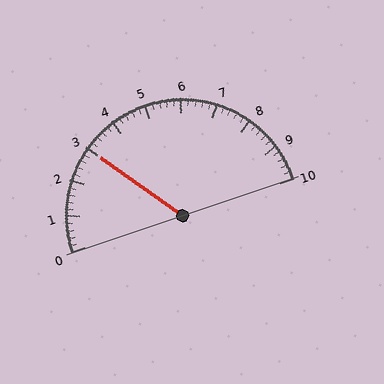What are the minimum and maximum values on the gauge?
The gauge ranges from 0 to 10.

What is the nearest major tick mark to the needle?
The nearest major tick mark is 3.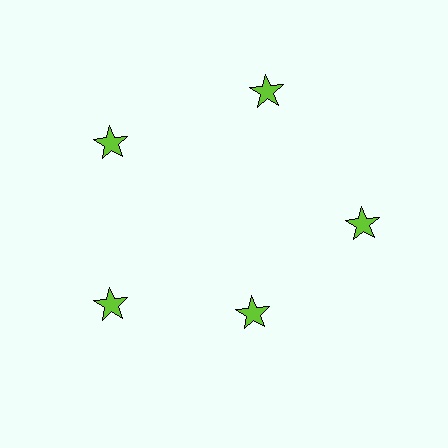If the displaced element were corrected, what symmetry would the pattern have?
It would have 5-fold rotational symmetry — the pattern would map onto itself every 72 degrees.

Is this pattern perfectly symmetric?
No. The 5 lime stars are arranged in a ring, but one element near the 5 o'clock position is pulled inward toward the center, breaking the 5-fold rotational symmetry.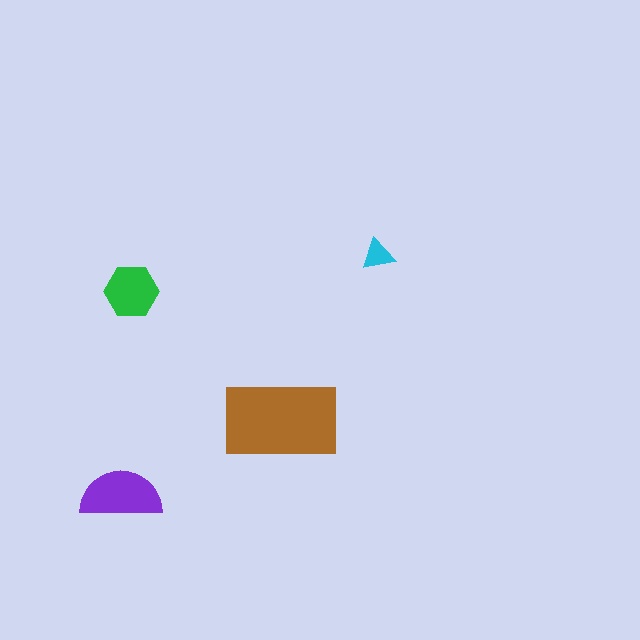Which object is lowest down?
The purple semicircle is bottommost.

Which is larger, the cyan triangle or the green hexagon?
The green hexagon.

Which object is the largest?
The brown rectangle.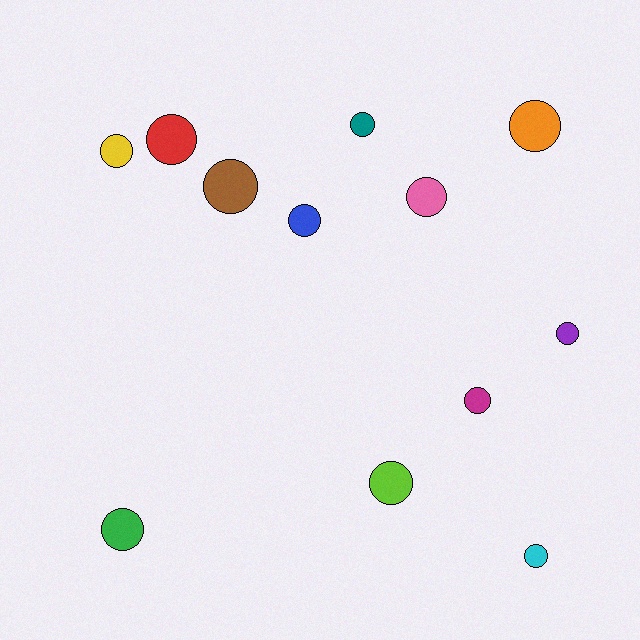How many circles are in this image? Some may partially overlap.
There are 12 circles.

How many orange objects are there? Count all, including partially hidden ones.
There is 1 orange object.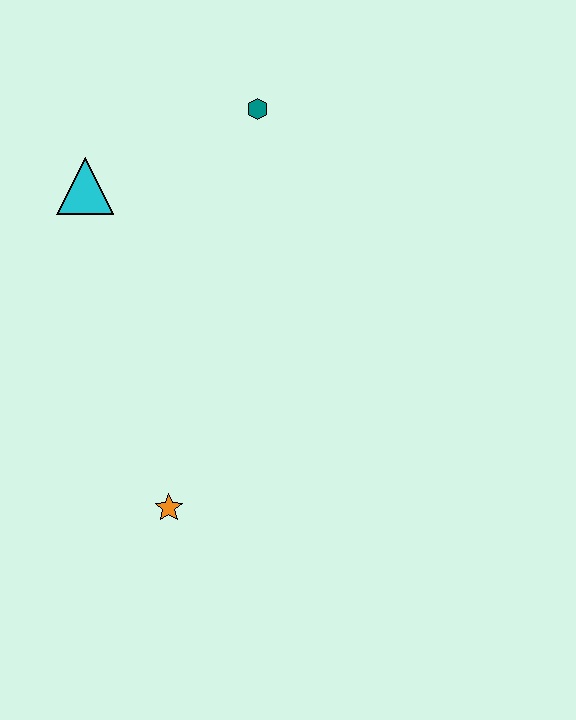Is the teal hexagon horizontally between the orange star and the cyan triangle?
No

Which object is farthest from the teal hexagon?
The orange star is farthest from the teal hexagon.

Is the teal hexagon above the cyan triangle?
Yes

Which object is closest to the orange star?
The cyan triangle is closest to the orange star.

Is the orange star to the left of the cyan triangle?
No